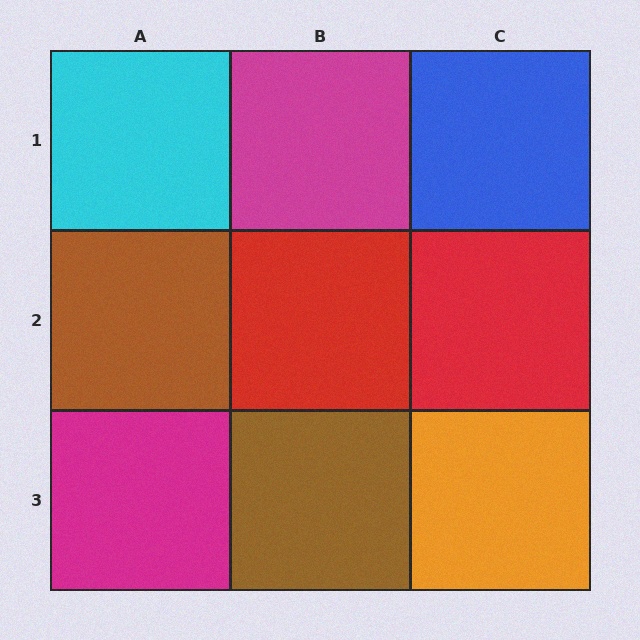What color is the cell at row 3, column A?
Magenta.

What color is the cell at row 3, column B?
Brown.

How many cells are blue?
1 cell is blue.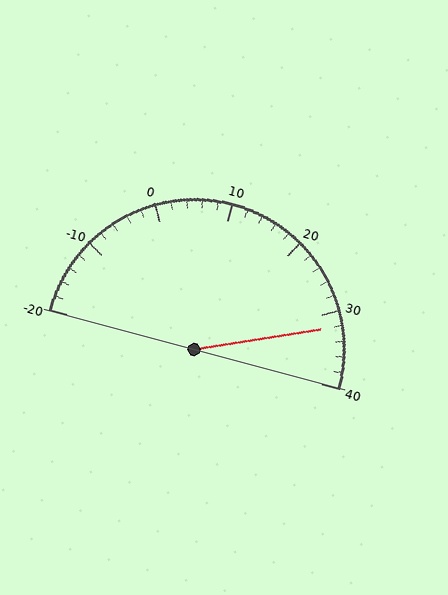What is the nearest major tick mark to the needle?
The nearest major tick mark is 30.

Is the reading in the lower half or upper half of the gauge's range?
The reading is in the upper half of the range (-20 to 40).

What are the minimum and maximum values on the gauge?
The gauge ranges from -20 to 40.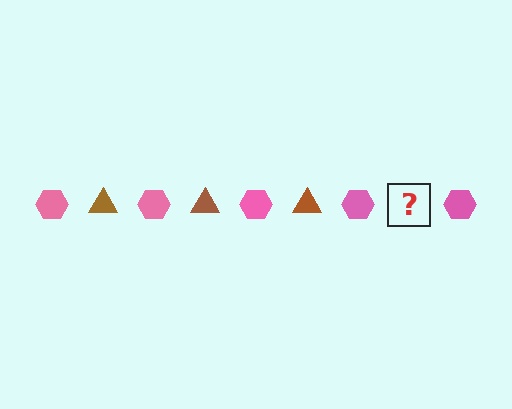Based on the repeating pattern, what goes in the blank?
The blank should be a brown triangle.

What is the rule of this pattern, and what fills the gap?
The rule is that the pattern alternates between pink hexagon and brown triangle. The gap should be filled with a brown triangle.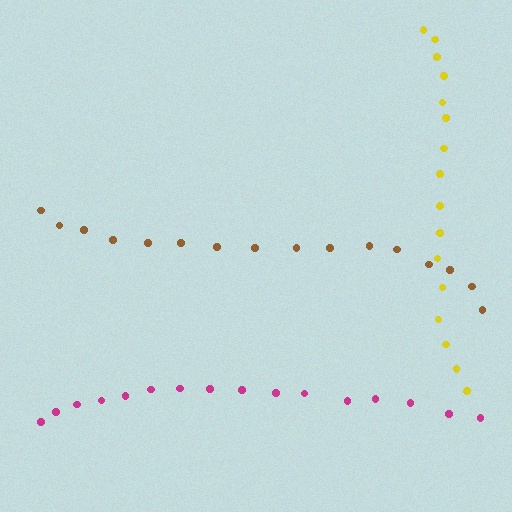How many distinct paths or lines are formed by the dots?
There are 3 distinct paths.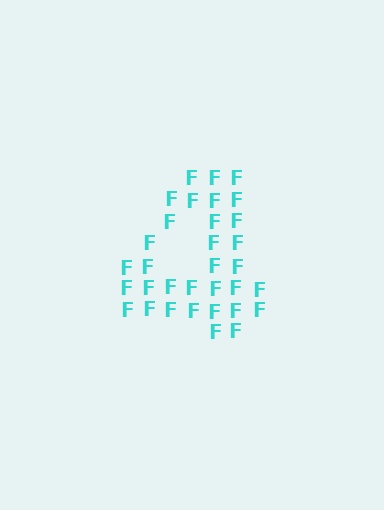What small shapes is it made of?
It is made of small letter F's.